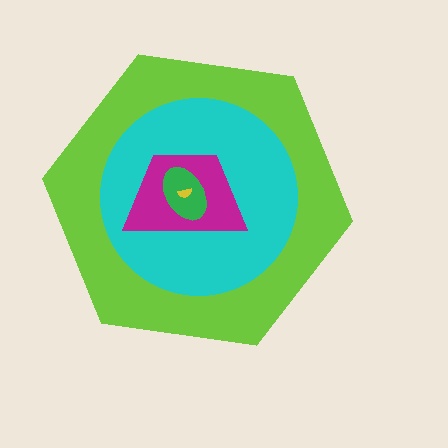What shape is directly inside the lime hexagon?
The cyan circle.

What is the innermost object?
The yellow semicircle.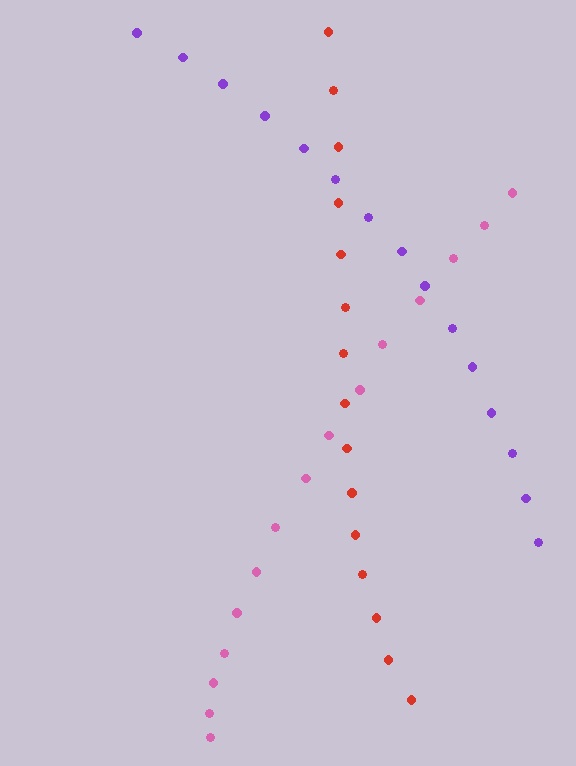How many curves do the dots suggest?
There are 3 distinct paths.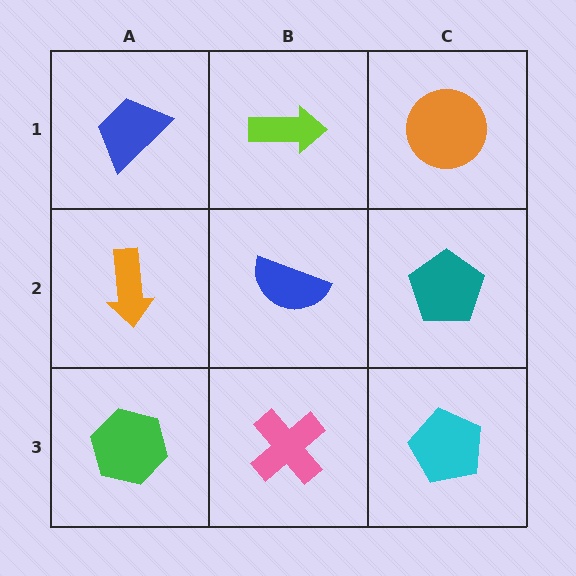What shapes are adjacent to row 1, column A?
An orange arrow (row 2, column A), a lime arrow (row 1, column B).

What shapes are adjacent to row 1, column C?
A teal pentagon (row 2, column C), a lime arrow (row 1, column B).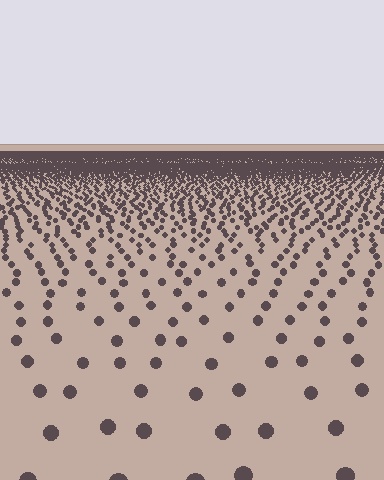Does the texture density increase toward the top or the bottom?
Density increases toward the top.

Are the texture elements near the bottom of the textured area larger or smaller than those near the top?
Larger. Near the bottom, elements are closer to the viewer and appear at a bigger on-screen size.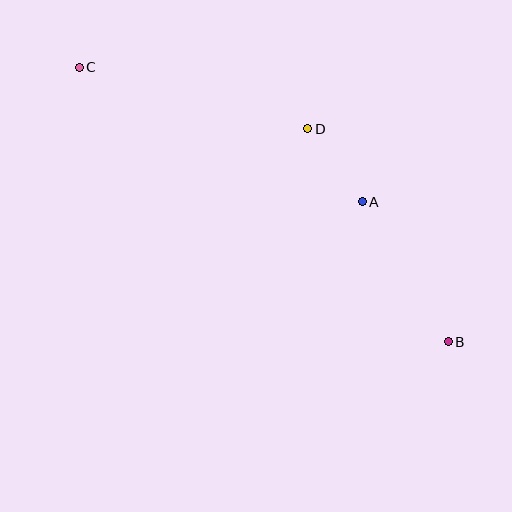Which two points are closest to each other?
Points A and D are closest to each other.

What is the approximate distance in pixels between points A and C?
The distance between A and C is approximately 313 pixels.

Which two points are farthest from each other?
Points B and C are farthest from each other.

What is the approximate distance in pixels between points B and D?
The distance between B and D is approximately 255 pixels.